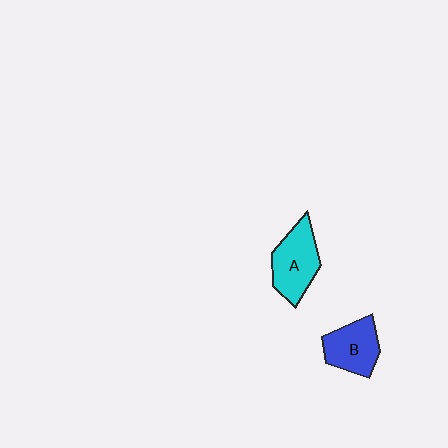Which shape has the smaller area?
Shape B (blue).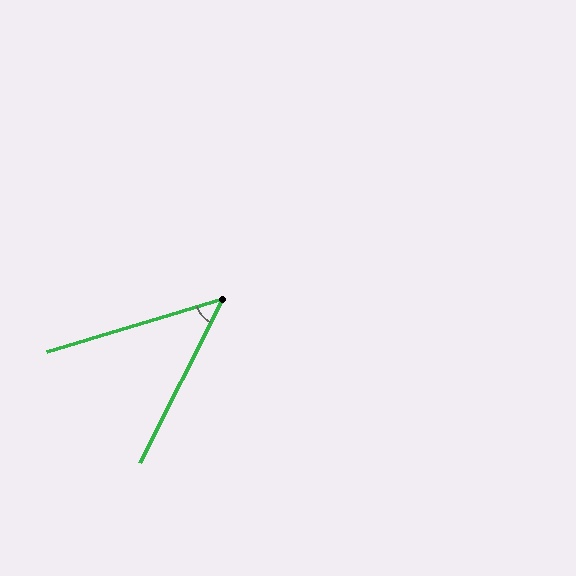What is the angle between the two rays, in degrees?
Approximately 46 degrees.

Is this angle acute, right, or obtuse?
It is acute.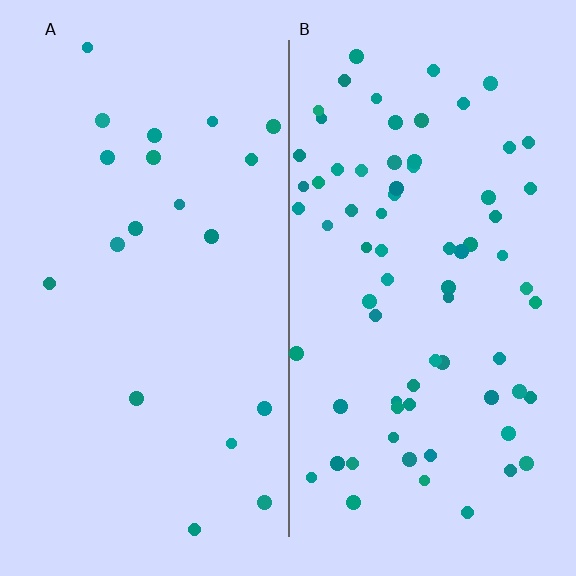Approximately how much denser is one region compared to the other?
Approximately 3.7× — region B over region A.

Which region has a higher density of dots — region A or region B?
B (the right).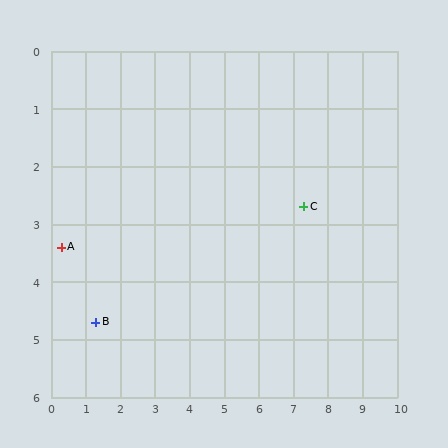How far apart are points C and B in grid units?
Points C and B are about 6.3 grid units apart.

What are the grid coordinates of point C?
Point C is at approximately (7.3, 2.7).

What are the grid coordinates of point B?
Point B is at approximately (1.3, 4.7).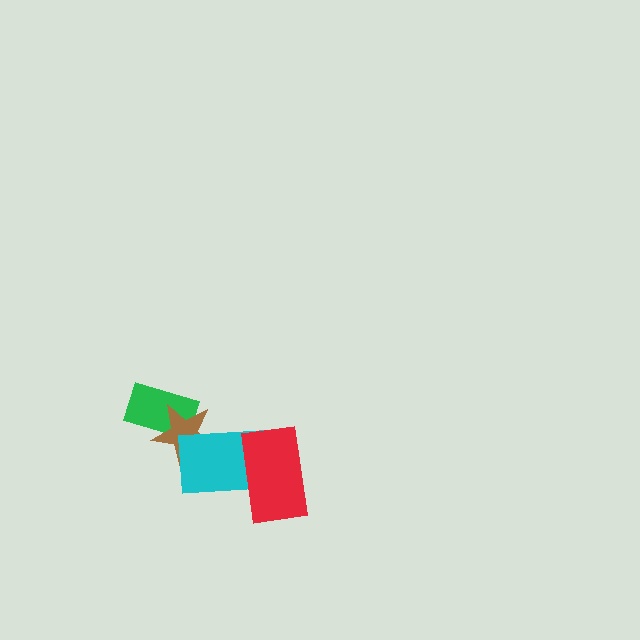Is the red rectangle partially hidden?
No, no other shape covers it.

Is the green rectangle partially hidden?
Yes, it is partially covered by another shape.